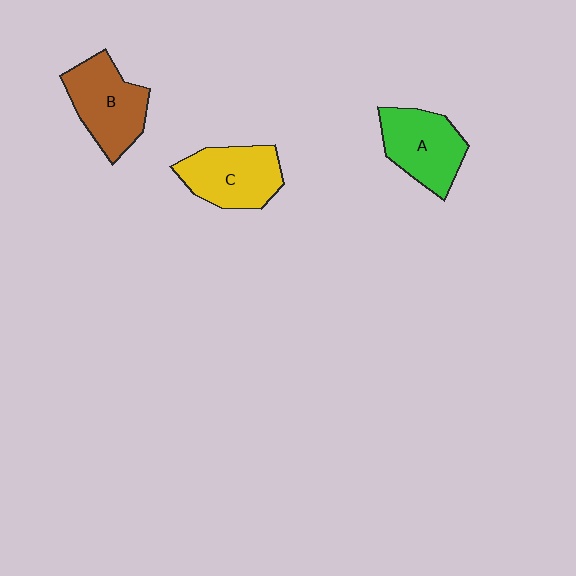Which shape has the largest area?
Shape B (brown).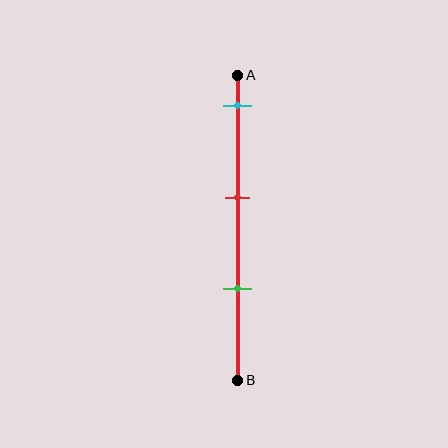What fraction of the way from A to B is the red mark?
The red mark is approximately 40% (0.4) of the way from A to B.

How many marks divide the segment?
There are 3 marks dividing the segment.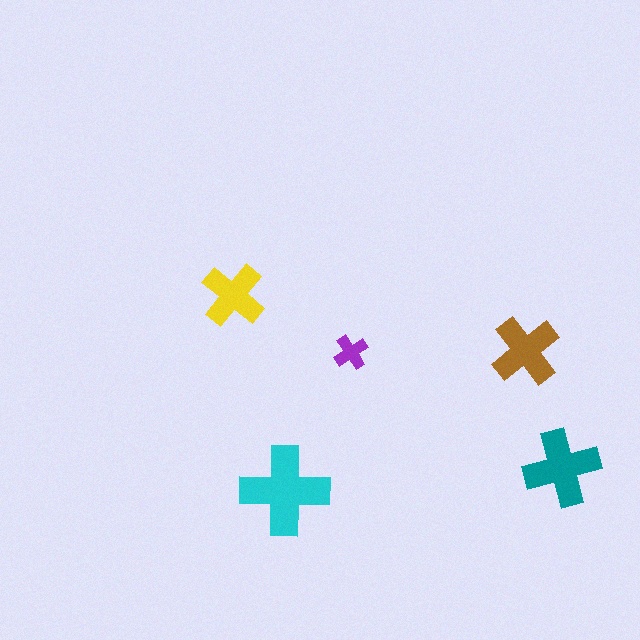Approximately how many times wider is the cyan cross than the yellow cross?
About 1.5 times wider.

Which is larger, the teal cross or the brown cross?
The teal one.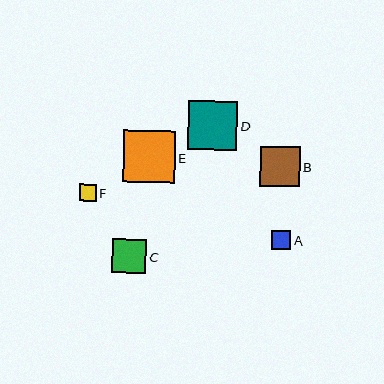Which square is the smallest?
Square F is the smallest with a size of approximately 17 pixels.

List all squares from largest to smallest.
From largest to smallest: E, D, B, C, A, F.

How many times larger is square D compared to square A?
Square D is approximately 2.5 times the size of square A.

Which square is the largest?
Square E is the largest with a size of approximately 52 pixels.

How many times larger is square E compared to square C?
Square E is approximately 1.5 times the size of square C.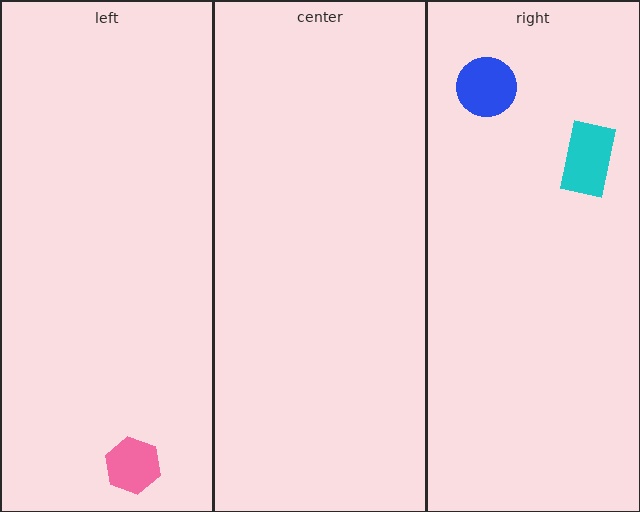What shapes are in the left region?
The pink hexagon.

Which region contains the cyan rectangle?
The right region.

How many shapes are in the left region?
1.